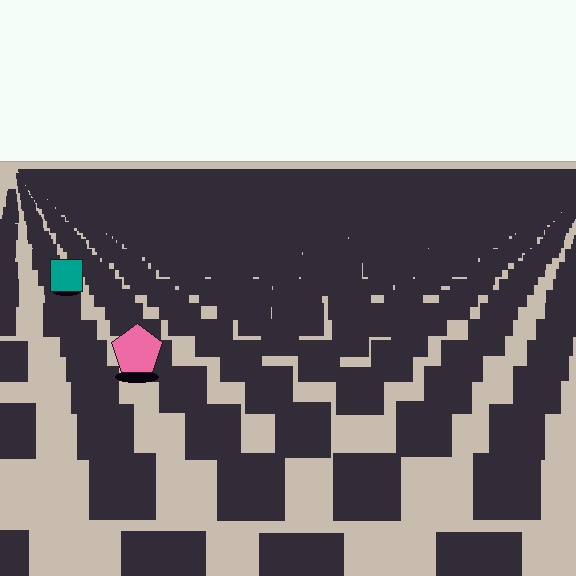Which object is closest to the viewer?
The pink pentagon is closest. The texture marks near it are larger and more spread out.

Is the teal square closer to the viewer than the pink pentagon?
No. The pink pentagon is closer — you can tell from the texture gradient: the ground texture is coarser near it.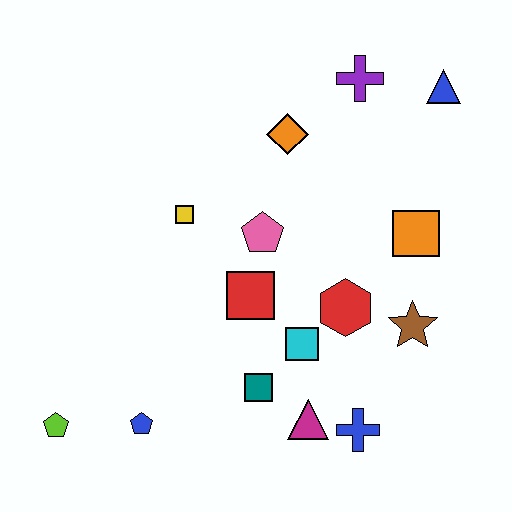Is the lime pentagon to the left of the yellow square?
Yes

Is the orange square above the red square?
Yes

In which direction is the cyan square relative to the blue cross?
The cyan square is above the blue cross.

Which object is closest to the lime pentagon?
The blue pentagon is closest to the lime pentagon.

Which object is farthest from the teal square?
The blue triangle is farthest from the teal square.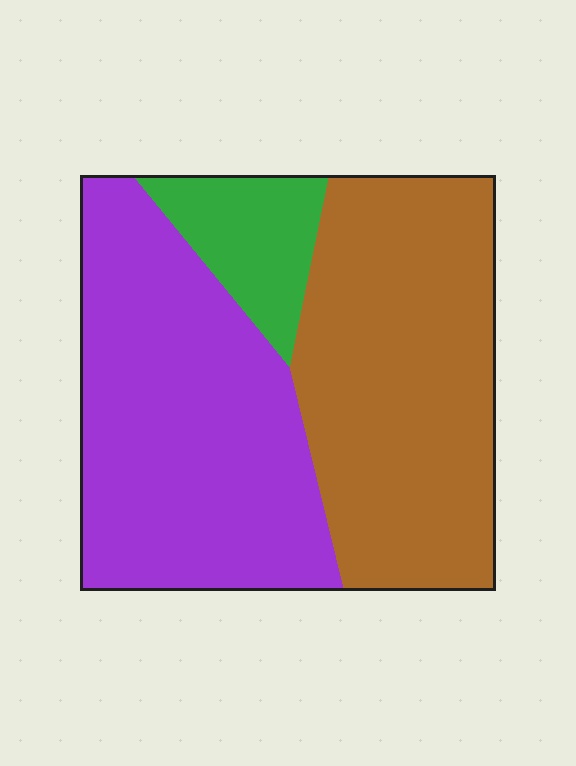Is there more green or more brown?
Brown.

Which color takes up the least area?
Green, at roughly 10%.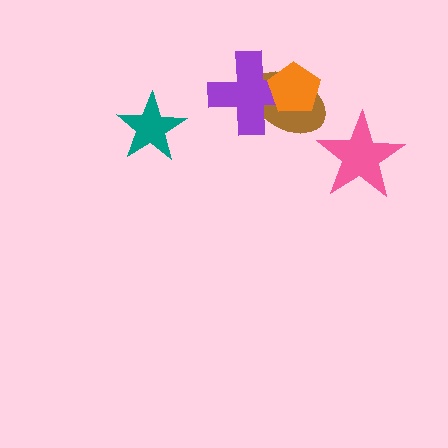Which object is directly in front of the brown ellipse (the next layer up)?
The purple cross is directly in front of the brown ellipse.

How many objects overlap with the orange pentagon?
2 objects overlap with the orange pentagon.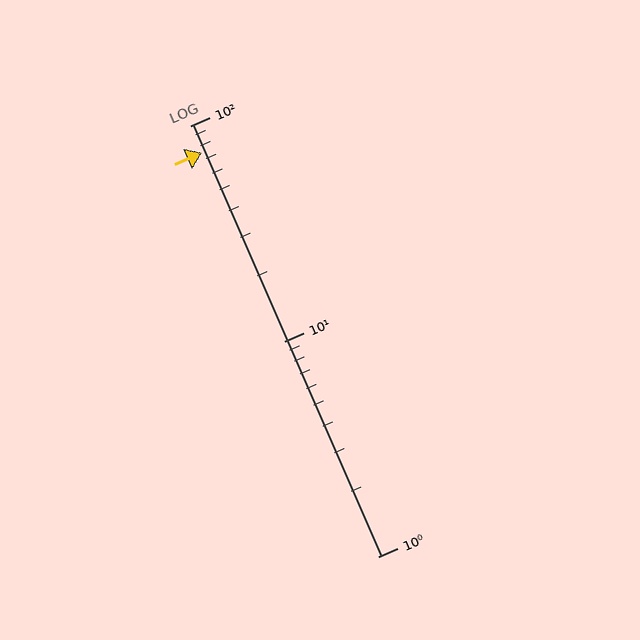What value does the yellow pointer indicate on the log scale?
The pointer indicates approximately 75.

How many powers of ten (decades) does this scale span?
The scale spans 2 decades, from 1 to 100.